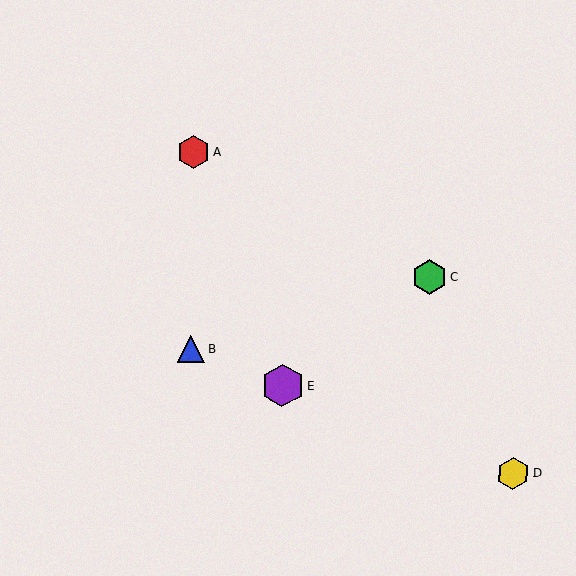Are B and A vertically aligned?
Yes, both are at x≈191.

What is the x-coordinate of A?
Object A is at x≈194.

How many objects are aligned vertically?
2 objects (A, B) are aligned vertically.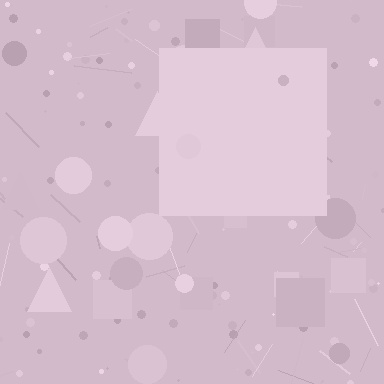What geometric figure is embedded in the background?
A square is embedded in the background.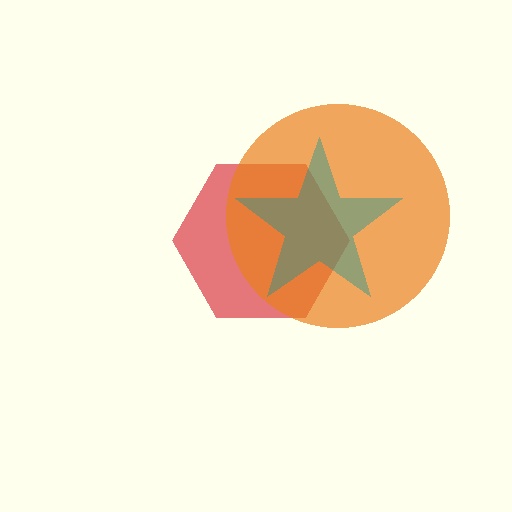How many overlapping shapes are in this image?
There are 3 overlapping shapes in the image.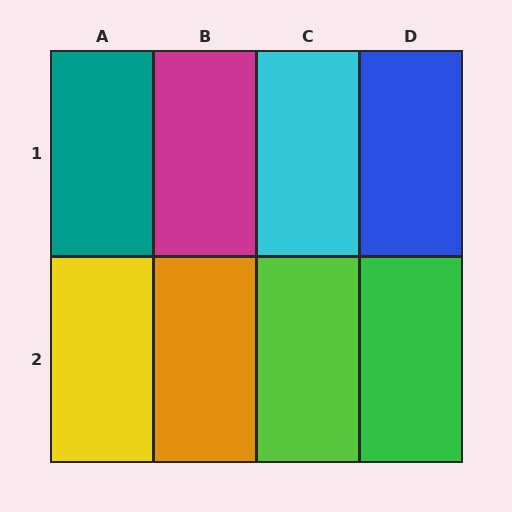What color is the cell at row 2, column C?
Lime.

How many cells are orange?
1 cell is orange.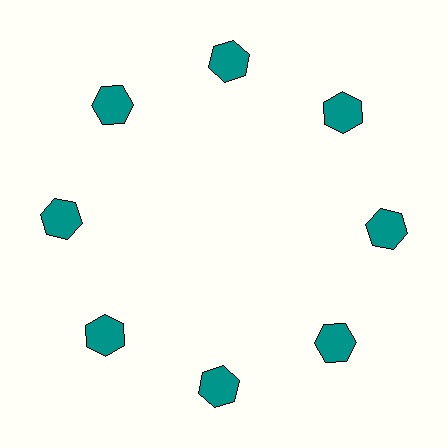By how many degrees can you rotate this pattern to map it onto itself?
The pattern maps onto itself every 45 degrees of rotation.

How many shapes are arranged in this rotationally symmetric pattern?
There are 8 shapes, arranged in 8 groups of 1.